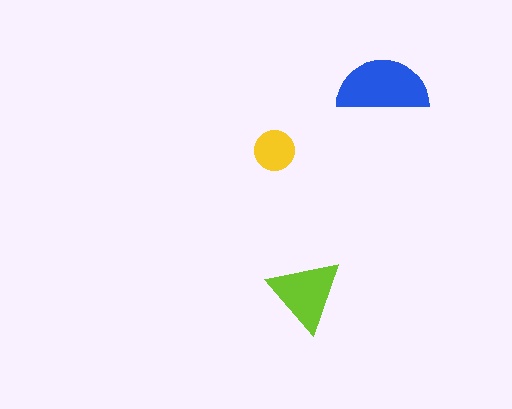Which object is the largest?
The blue semicircle.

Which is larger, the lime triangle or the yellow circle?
The lime triangle.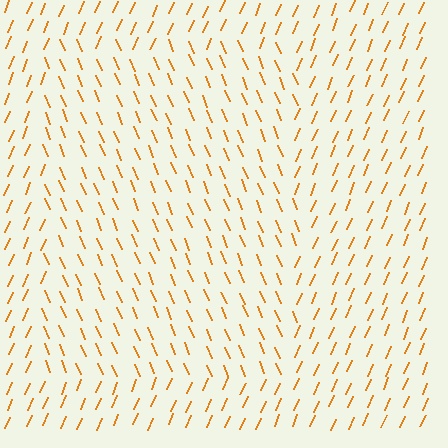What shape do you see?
I see a rectangle.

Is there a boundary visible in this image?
Yes, there is a texture boundary formed by a change in line orientation.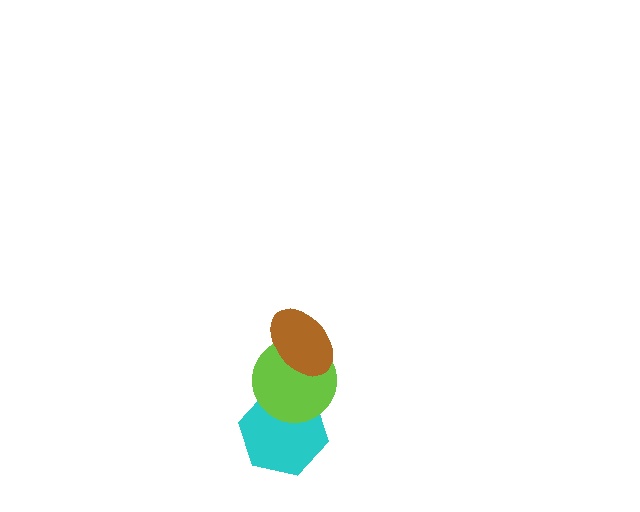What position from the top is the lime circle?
The lime circle is 2nd from the top.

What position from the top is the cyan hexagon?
The cyan hexagon is 3rd from the top.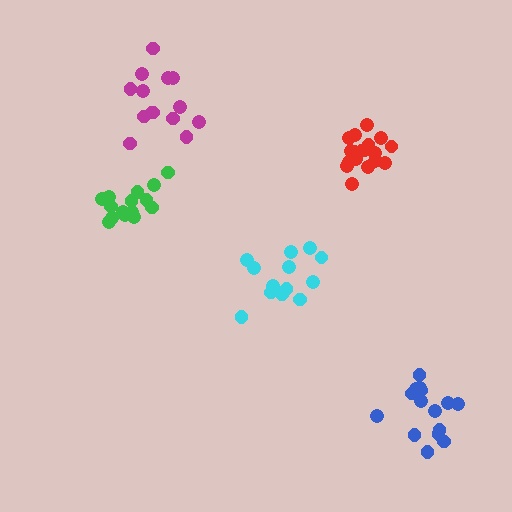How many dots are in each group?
Group 1: 15 dots, Group 2: 13 dots, Group 3: 15 dots, Group 4: 18 dots, Group 5: 14 dots (75 total).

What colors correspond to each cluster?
The clusters are colored: blue, cyan, green, red, magenta.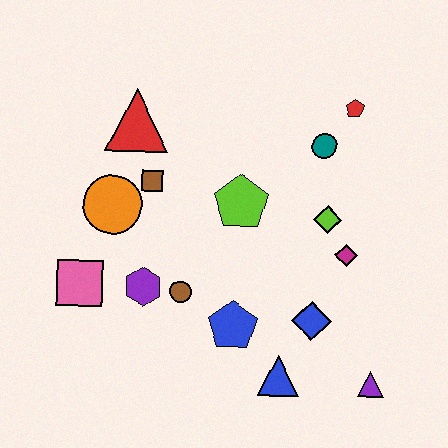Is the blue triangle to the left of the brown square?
No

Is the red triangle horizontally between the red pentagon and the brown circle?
No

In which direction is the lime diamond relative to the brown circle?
The lime diamond is to the right of the brown circle.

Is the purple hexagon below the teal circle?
Yes